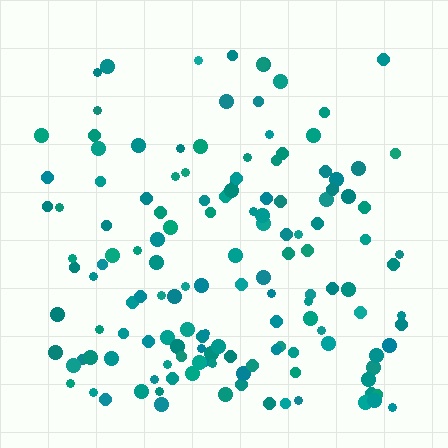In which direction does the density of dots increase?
From top to bottom, with the bottom side densest.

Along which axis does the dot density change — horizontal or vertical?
Vertical.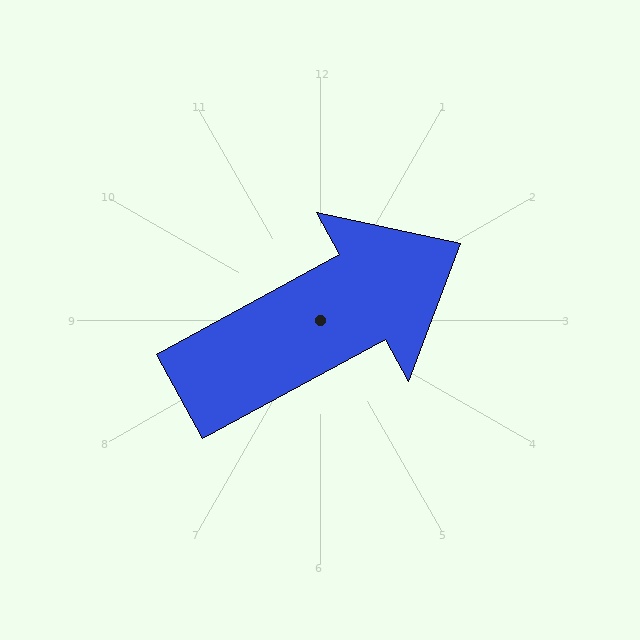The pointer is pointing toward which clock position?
Roughly 2 o'clock.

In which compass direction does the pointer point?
Northeast.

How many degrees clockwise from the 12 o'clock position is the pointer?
Approximately 61 degrees.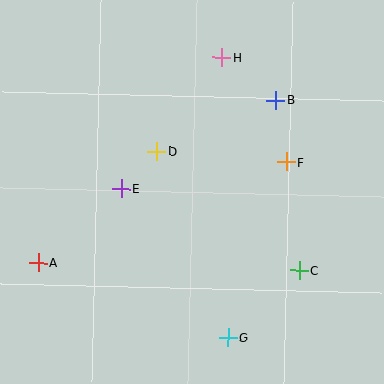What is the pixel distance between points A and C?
The distance between A and C is 261 pixels.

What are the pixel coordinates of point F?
Point F is at (286, 162).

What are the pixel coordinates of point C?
Point C is at (300, 271).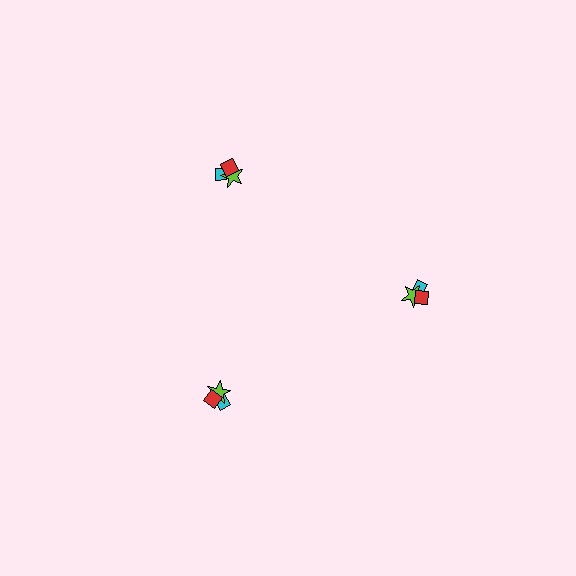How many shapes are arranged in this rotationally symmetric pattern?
There are 9 shapes, arranged in 3 groups of 3.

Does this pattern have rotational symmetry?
Yes, this pattern has 3-fold rotational symmetry. It looks the same after rotating 120 degrees around the center.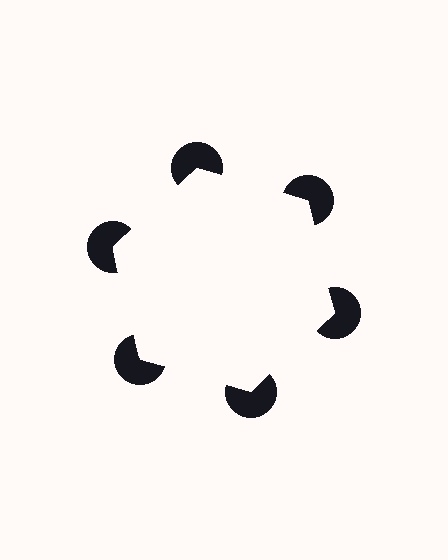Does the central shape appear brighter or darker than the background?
It typically appears slightly brighter than the background, even though no actual brightness change is drawn.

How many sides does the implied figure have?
6 sides.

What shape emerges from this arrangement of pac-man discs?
An illusory hexagon — its edges are inferred from the aligned wedge cuts in the pac-man discs, not physically drawn.